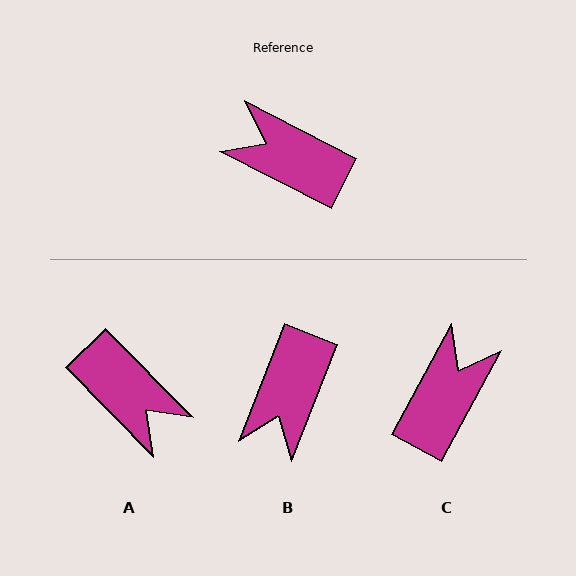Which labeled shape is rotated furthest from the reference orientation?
A, about 162 degrees away.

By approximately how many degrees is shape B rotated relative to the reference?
Approximately 96 degrees counter-clockwise.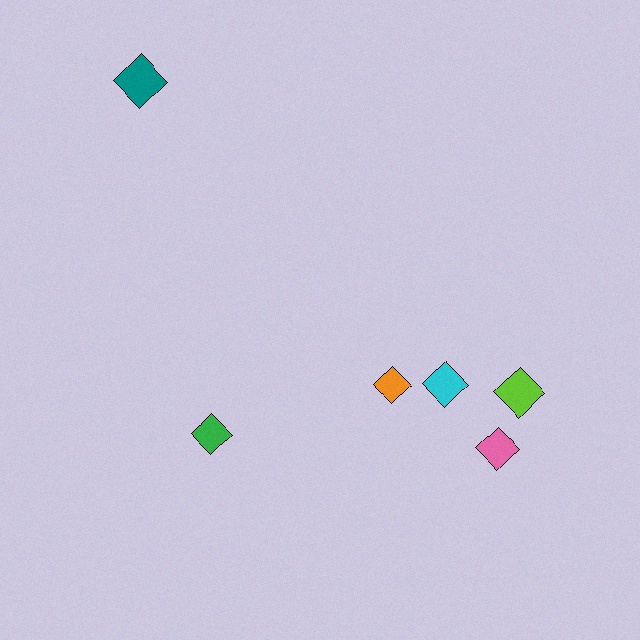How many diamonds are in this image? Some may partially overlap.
There are 6 diamonds.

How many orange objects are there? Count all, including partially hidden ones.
There is 1 orange object.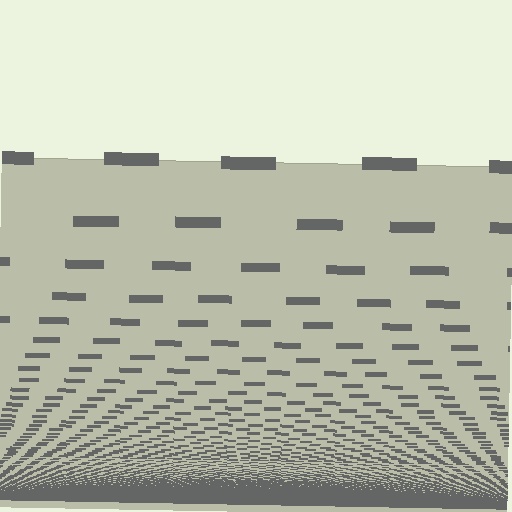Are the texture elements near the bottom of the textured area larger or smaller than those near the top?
Smaller. The gradient is inverted — elements near the bottom are smaller and denser.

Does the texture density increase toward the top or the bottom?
Density increases toward the bottom.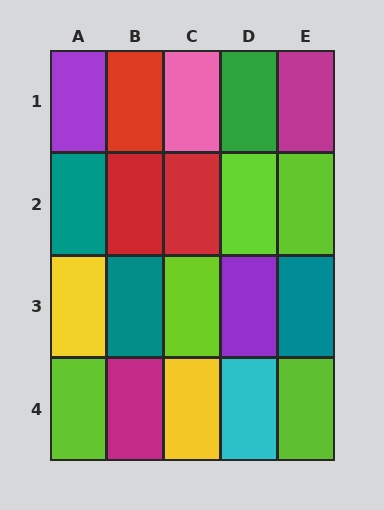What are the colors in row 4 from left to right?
Lime, magenta, yellow, cyan, lime.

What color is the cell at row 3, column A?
Yellow.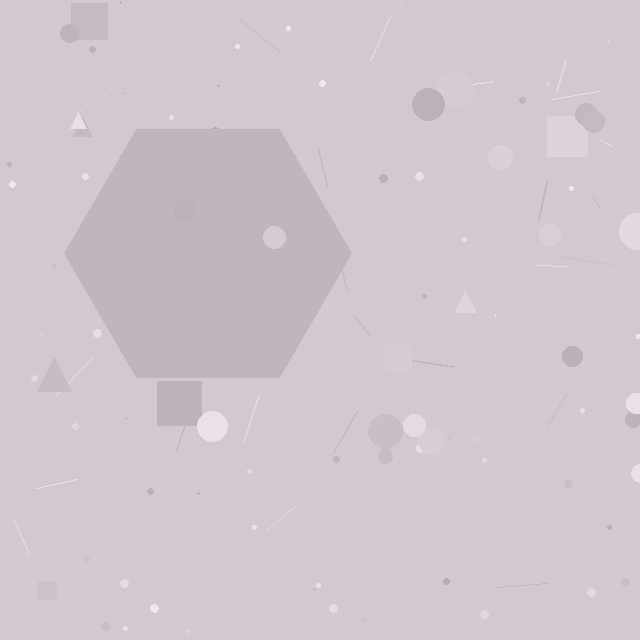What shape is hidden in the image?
A hexagon is hidden in the image.